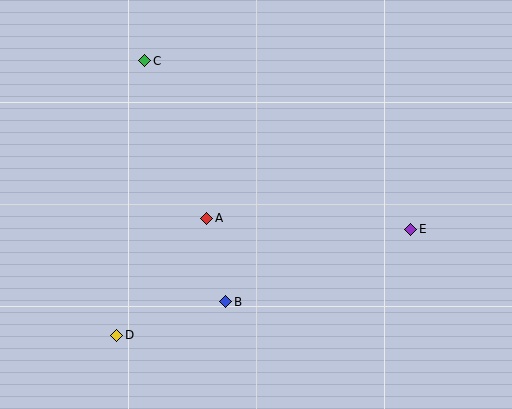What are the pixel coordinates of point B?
Point B is at (226, 302).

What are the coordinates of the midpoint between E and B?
The midpoint between E and B is at (318, 266).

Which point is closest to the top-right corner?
Point E is closest to the top-right corner.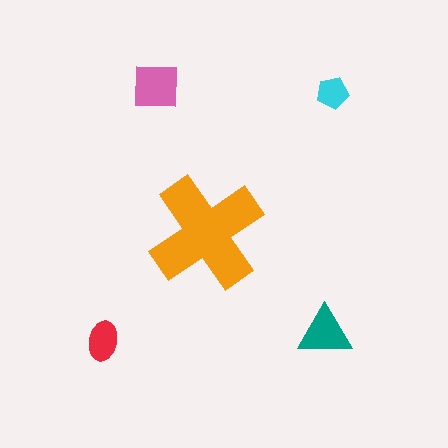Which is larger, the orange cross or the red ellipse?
The orange cross.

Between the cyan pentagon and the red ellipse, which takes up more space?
The red ellipse.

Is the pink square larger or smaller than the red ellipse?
Larger.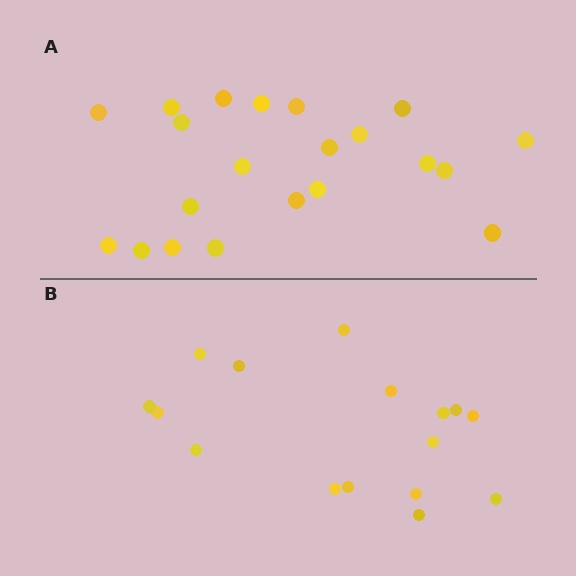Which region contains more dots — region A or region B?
Region A (the top region) has more dots.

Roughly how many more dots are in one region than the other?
Region A has about 5 more dots than region B.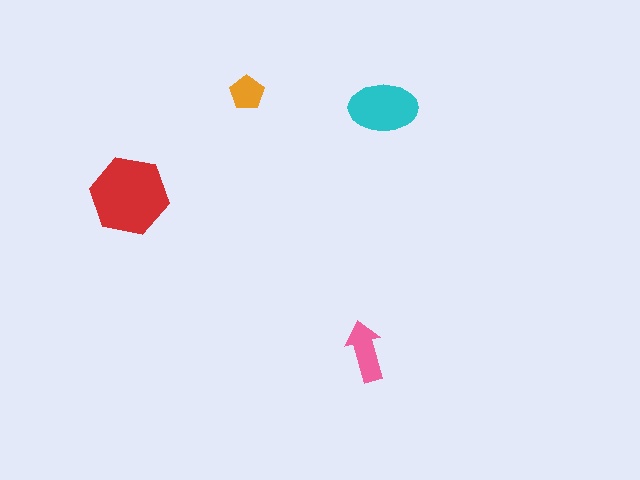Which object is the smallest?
The orange pentagon.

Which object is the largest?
The red hexagon.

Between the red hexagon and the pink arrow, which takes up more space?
The red hexagon.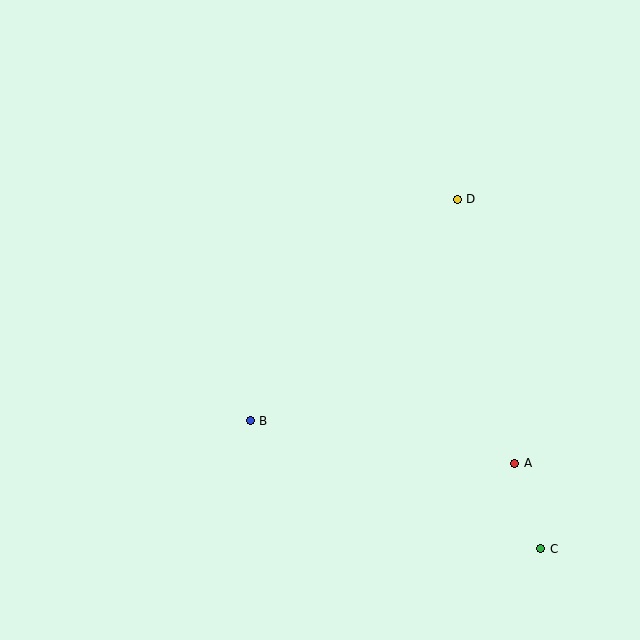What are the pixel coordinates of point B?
Point B is at (250, 421).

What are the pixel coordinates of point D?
Point D is at (457, 199).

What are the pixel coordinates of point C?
Point C is at (541, 549).